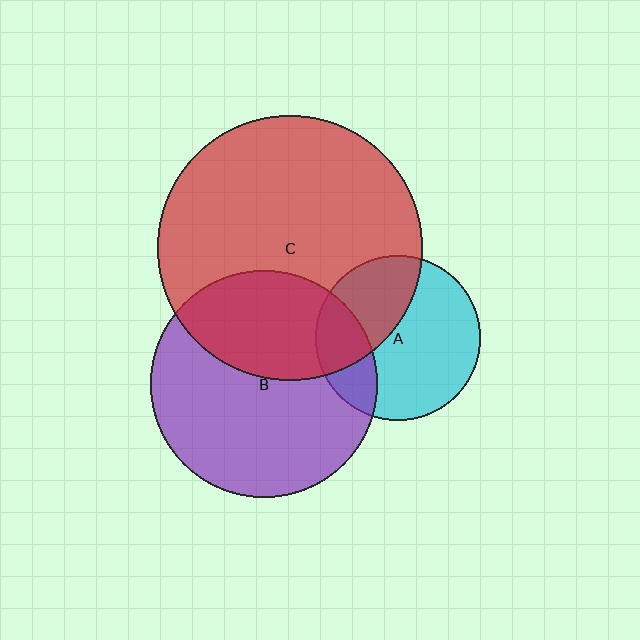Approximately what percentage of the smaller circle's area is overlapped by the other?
Approximately 40%.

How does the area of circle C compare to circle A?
Approximately 2.6 times.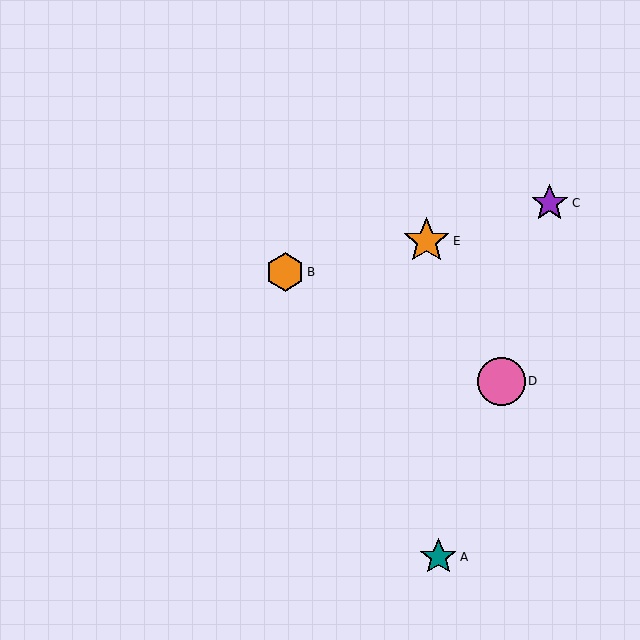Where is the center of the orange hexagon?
The center of the orange hexagon is at (285, 272).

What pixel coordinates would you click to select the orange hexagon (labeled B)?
Click at (285, 272) to select the orange hexagon B.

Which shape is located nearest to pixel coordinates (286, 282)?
The orange hexagon (labeled B) at (285, 272) is nearest to that location.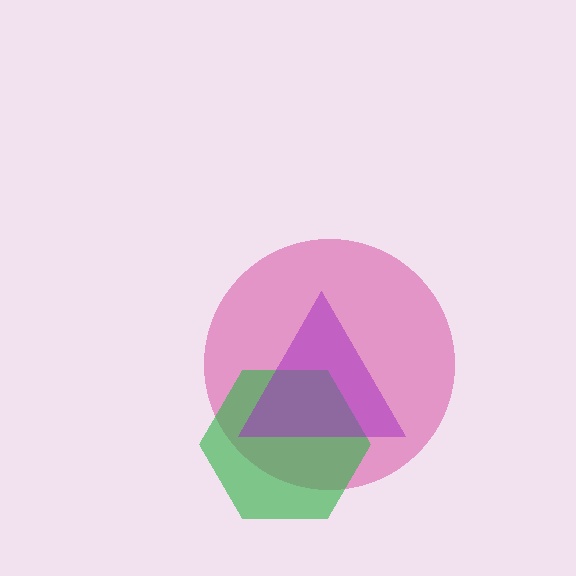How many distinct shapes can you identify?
There are 3 distinct shapes: a pink circle, a green hexagon, a purple triangle.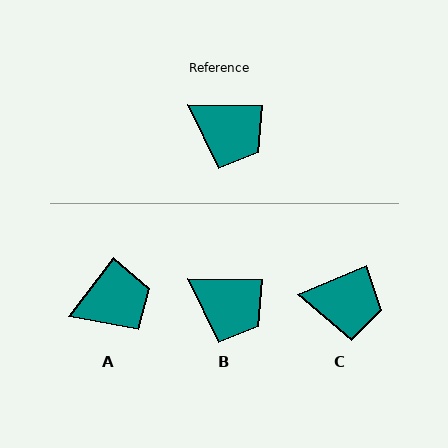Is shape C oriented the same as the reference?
No, it is off by about 24 degrees.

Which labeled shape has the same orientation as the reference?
B.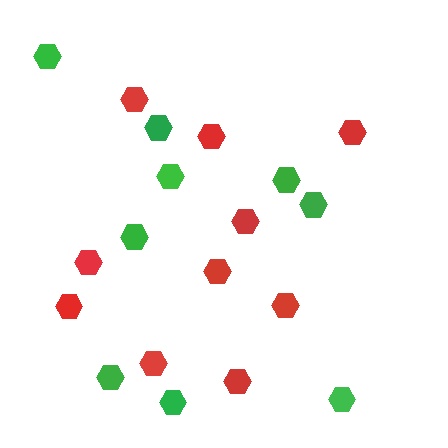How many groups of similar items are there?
There are 2 groups: one group of red hexagons (10) and one group of green hexagons (9).